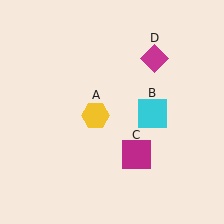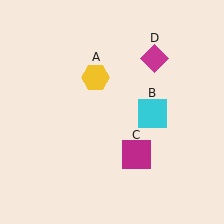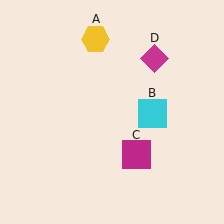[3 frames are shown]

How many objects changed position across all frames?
1 object changed position: yellow hexagon (object A).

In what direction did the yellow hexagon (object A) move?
The yellow hexagon (object A) moved up.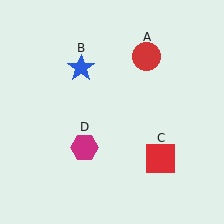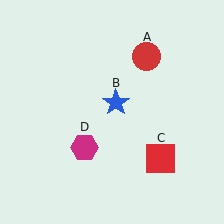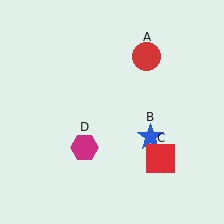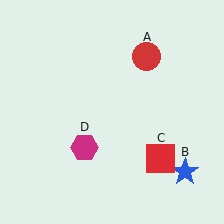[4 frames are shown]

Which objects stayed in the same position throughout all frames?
Red circle (object A) and red square (object C) and magenta hexagon (object D) remained stationary.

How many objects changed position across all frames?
1 object changed position: blue star (object B).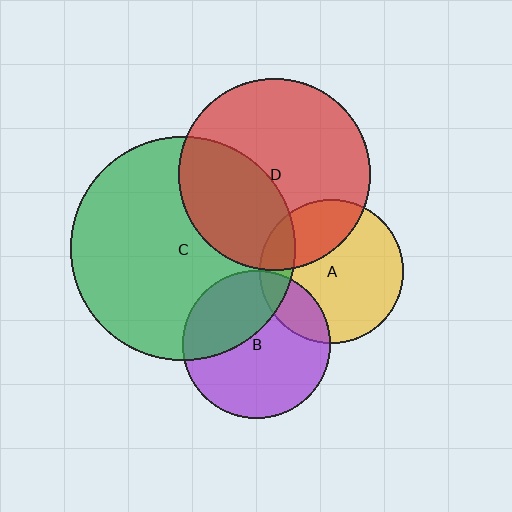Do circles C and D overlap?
Yes.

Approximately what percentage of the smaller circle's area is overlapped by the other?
Approximately 35%.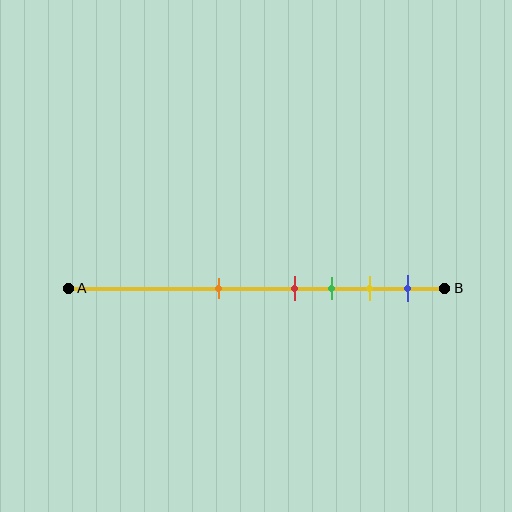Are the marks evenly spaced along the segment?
No, the marks are not evenly spaced.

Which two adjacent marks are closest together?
The red and green marks are the closest adjacent pair.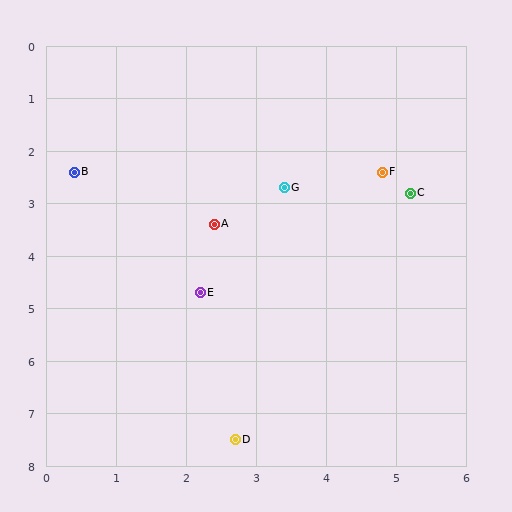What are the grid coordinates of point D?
Point D is at approximately (2.7, 7.5).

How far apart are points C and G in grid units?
Points C and G are about 1.8 grid units apart.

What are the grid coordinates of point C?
Point C is at approximately (5.2, 2.8).